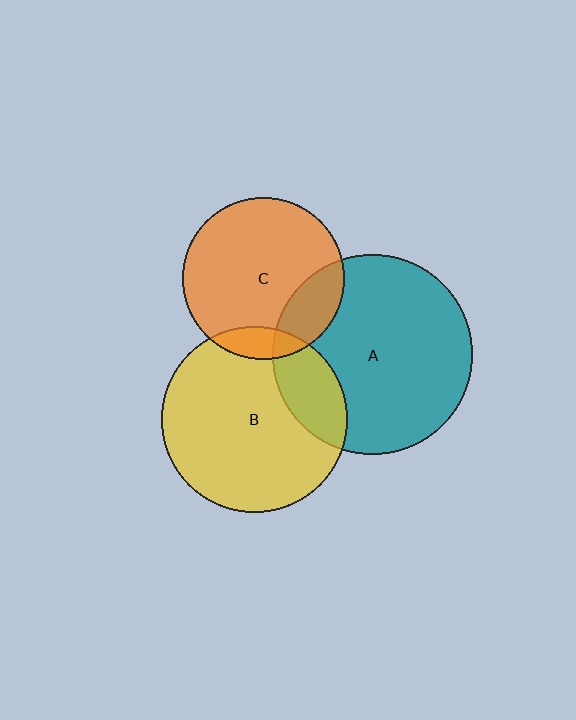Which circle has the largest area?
Circle A (teal).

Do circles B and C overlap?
Yes.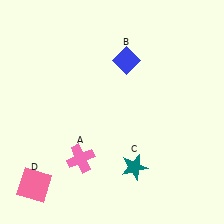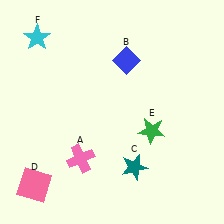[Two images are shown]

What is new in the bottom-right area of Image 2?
A green star (E) was added in the bottom-right area of Image 2.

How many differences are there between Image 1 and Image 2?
There are 2 differences between the two images.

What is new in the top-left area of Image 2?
A cyan star (F) was added in the top-left area of Image 2.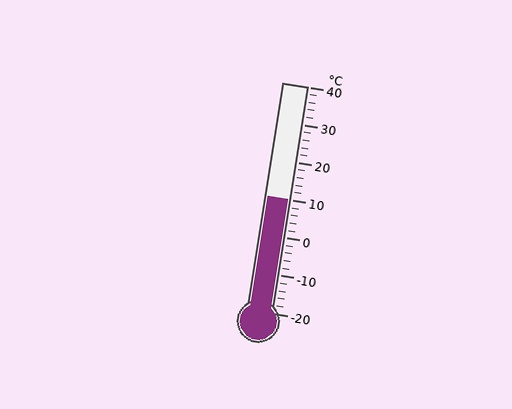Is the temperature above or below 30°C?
The temperature is below 30°C.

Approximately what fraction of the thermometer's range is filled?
The thermometer is filled to approximately 50% of its range.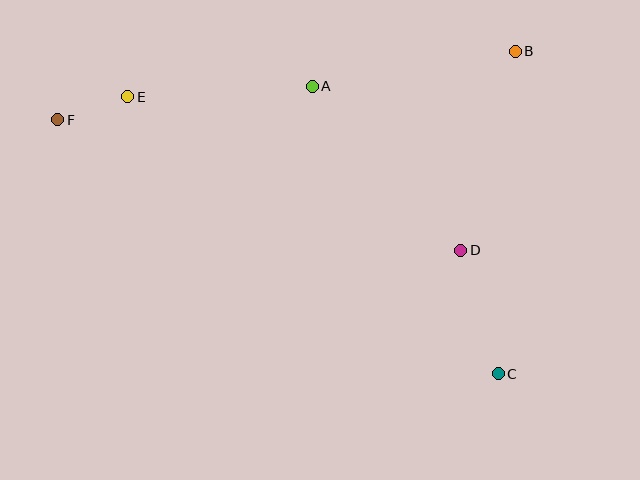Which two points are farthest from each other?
Points C and F are farthest from each other.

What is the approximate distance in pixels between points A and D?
The distance between A and D is approximately 221 pixels.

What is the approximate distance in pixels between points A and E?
The distance between A and E is approximately 185 pixels.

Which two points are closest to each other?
Points E and F are closest to each other.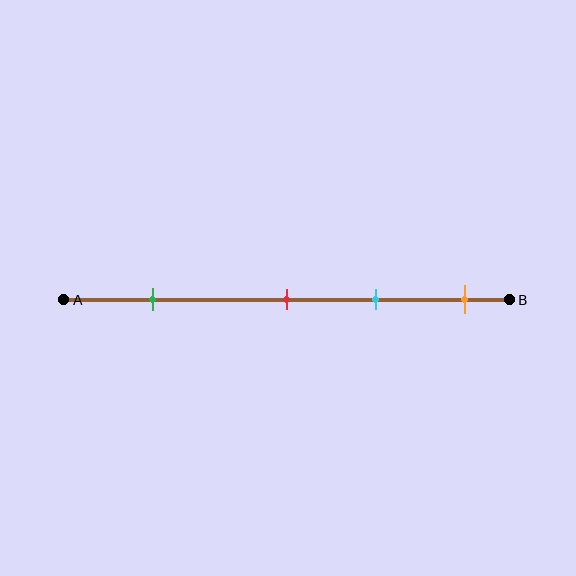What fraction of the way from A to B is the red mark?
The red mark is approximately 50% (0.5) of the way from A to B.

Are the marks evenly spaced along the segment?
No, the marks are not evenly spaced.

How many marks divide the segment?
There are 4 marks dividing the segment.